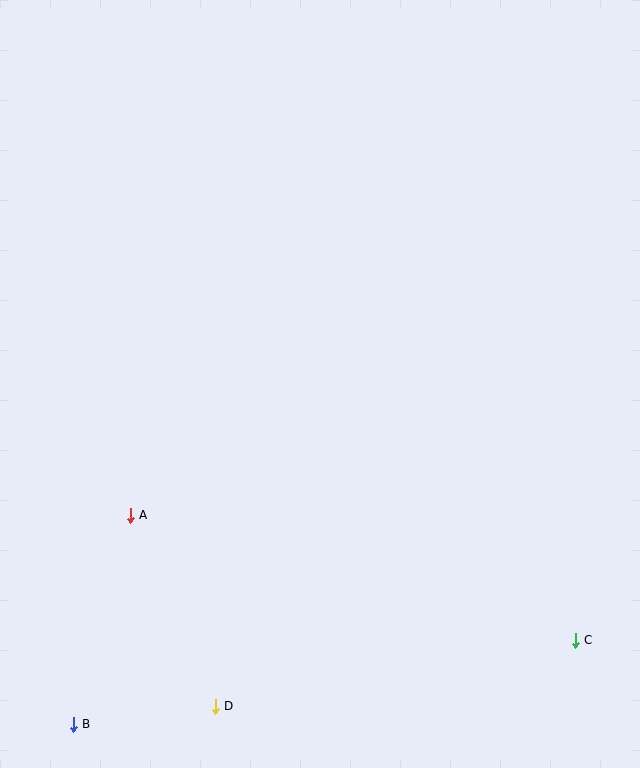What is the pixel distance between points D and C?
The distance between D and C is 366 pixels.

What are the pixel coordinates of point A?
Point A is at (130, 515).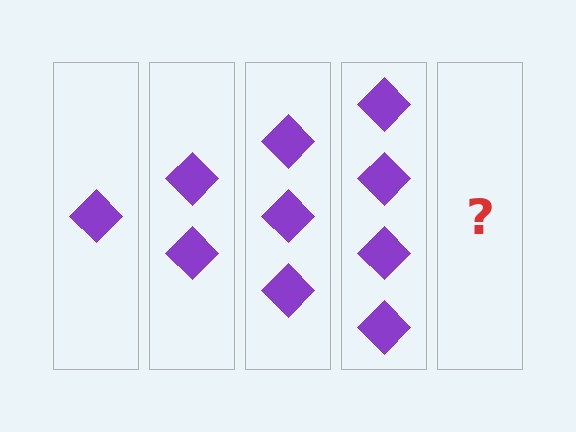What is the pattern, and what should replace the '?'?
The pattern is that each step adds one more diamond. The '?' should be 5 diamonds.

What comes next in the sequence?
The next element should be 5 diamonds.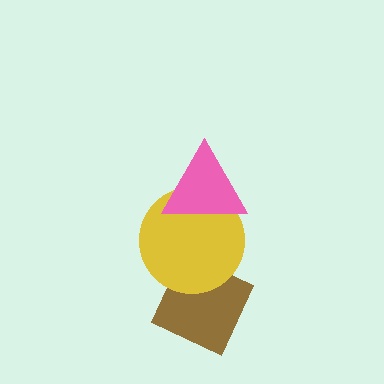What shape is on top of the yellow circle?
The pink triangle is on top of the yellow circle.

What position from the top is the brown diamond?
The brown diamond is 3rd from the top.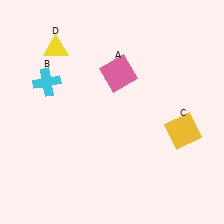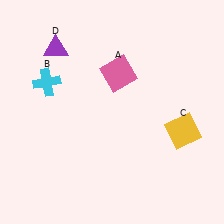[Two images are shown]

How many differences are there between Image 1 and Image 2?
There is 1 difference between the two images.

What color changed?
The triangle (D) changed from yellow in Image 1 to purple in Image 2.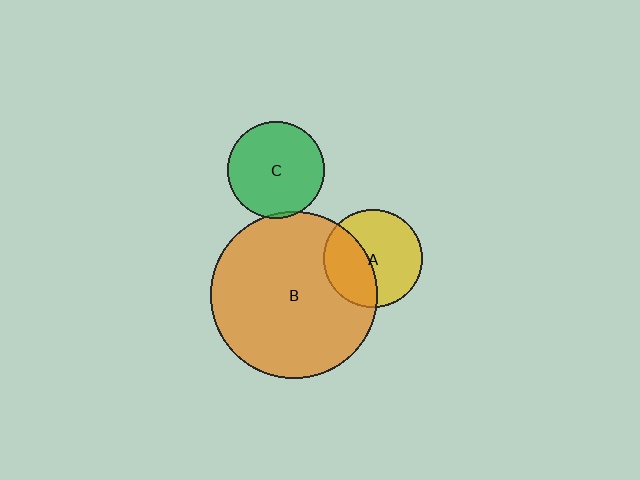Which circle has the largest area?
Circle B (orange).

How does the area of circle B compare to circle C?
Approximately 2.9 times.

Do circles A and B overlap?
Yes.